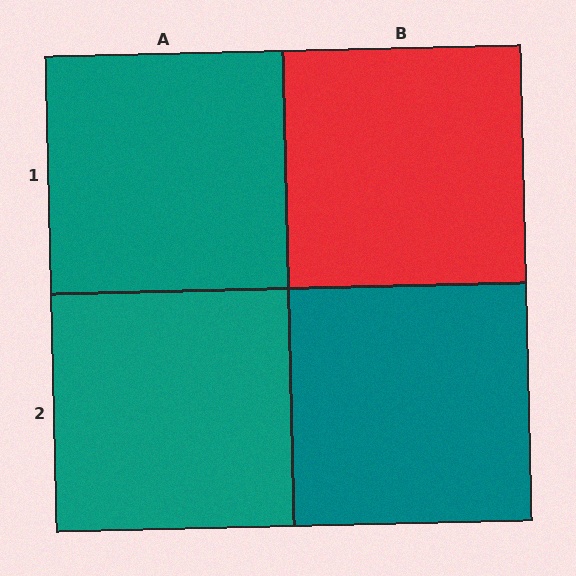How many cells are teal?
3 cells are teal.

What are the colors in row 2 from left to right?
Teal, teal.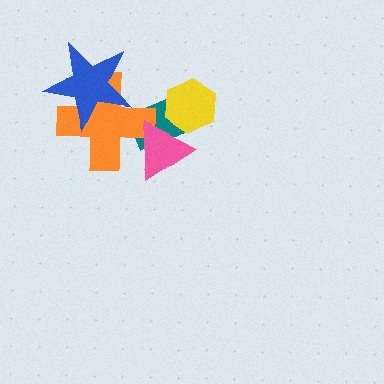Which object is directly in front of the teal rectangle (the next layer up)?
The orange cross is directly in front of the teal rectangle.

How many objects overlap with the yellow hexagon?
2 objects overlap with the yellow hexagon.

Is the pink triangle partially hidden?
No, no other shape covers it.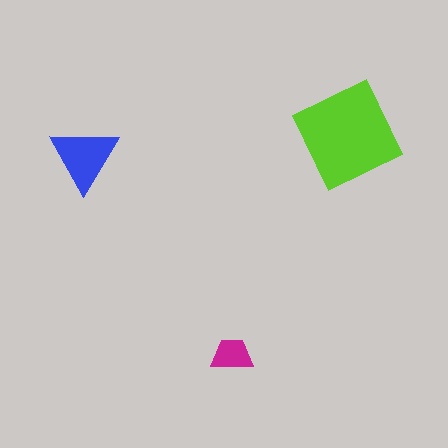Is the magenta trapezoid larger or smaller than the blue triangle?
Smaller.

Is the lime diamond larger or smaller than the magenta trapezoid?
Larger.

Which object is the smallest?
The magenta trapezoid.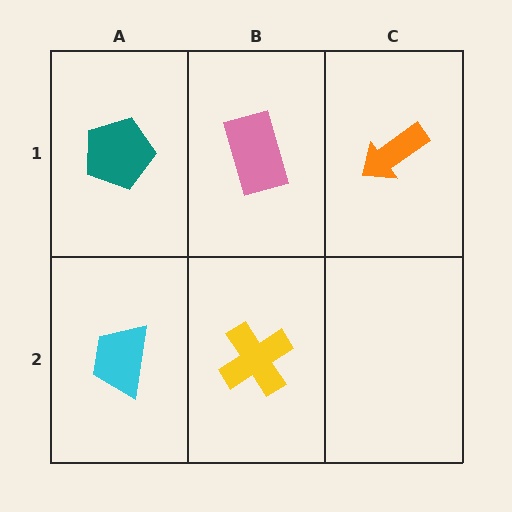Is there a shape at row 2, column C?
No, that cell is empty.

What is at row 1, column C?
An orange arrow.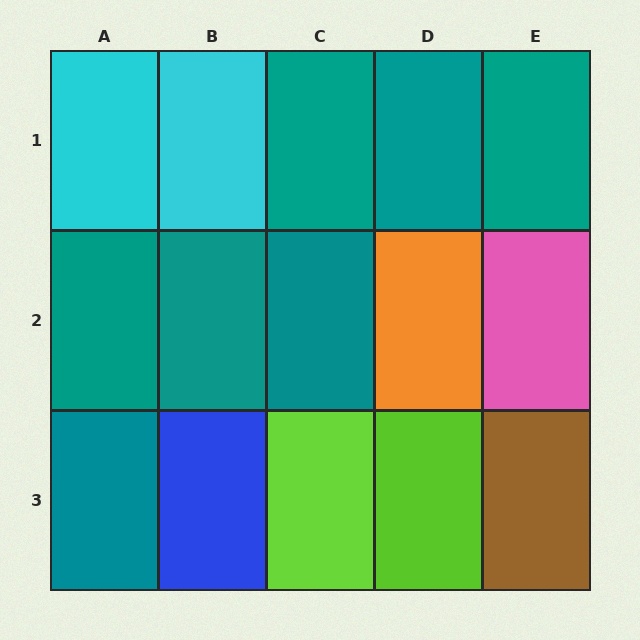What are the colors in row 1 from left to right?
Cyan, cyan, teal, teal, teal.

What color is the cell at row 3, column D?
Lime.